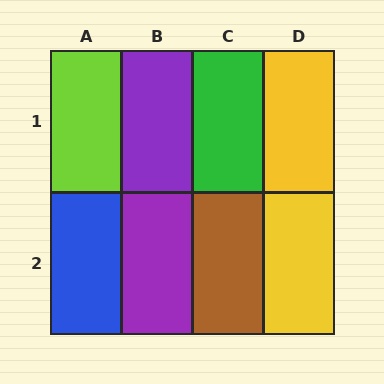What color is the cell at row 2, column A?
Blue.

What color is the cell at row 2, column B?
Purple.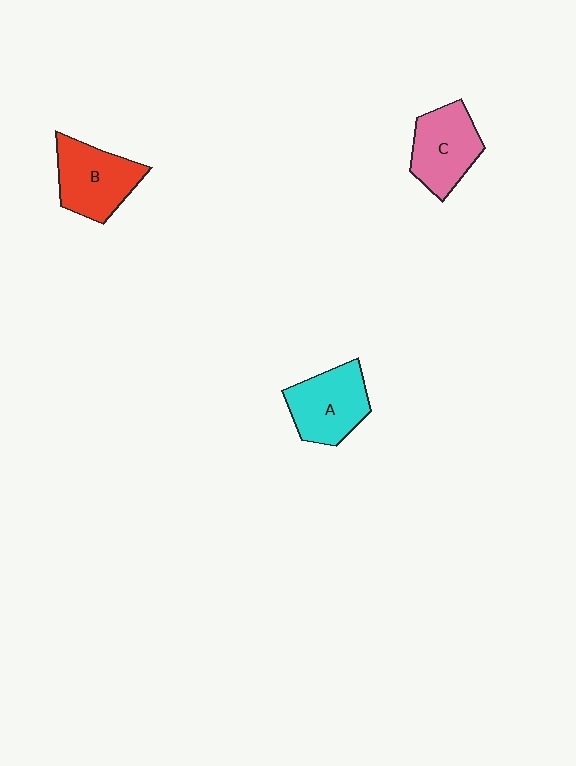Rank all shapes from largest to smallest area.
From largest to smallest: B (red), A (cyan), C (pink).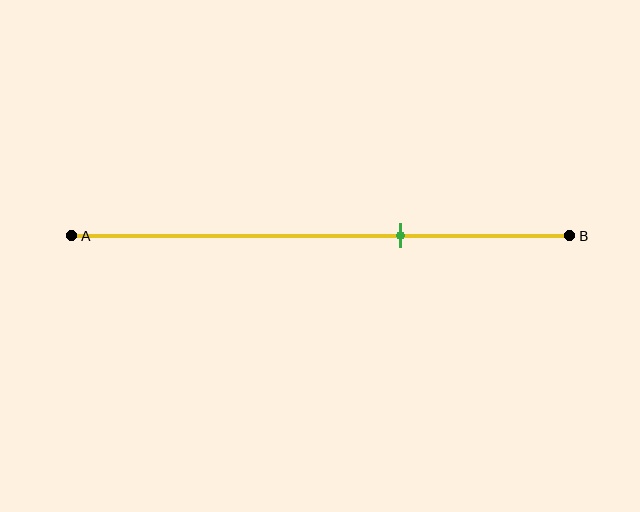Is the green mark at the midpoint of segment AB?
No, the mark is at about 65% from A, not at the 50% midpoint.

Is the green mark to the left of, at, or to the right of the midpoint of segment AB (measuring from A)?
The green mark is to the right of the midpoint of segment AB.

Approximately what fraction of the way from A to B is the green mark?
The green mark is approximately 65% of the way from A to B.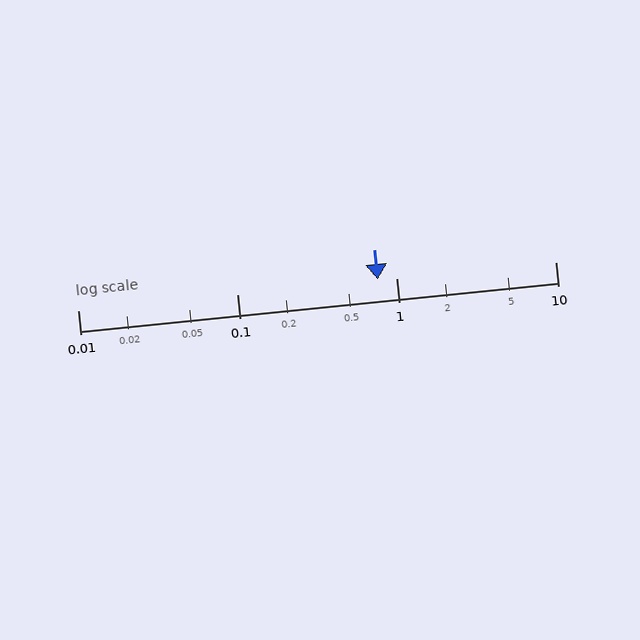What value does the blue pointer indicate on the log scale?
The pointer indicates approximately 0.77.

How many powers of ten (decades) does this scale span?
The scale spans 3 decades, from 0.01 to 10.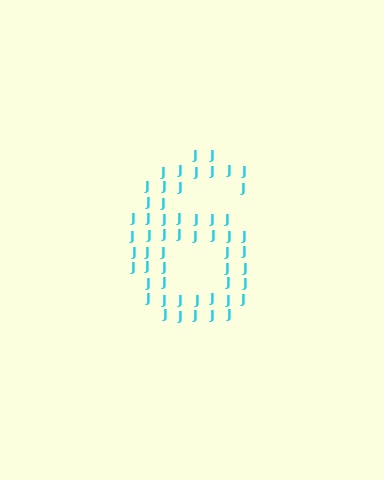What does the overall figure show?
The overall figure shows the digit 6.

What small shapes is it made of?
It is made of small letter J's.